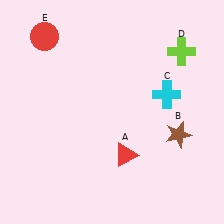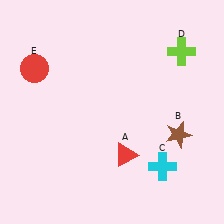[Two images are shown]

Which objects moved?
The objects that moved are: the cyan cross (C), the red circle (E).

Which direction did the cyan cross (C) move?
The cyan cross (C) moved down.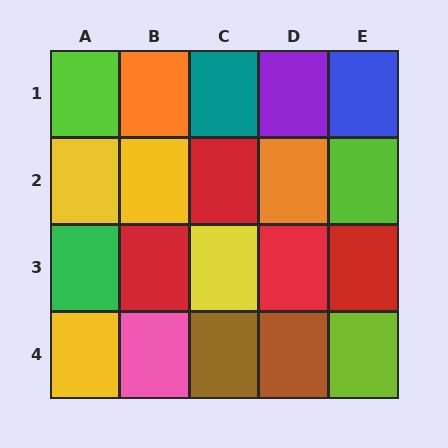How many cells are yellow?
4 cells are yellow.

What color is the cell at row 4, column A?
Yellow.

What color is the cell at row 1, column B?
Orange.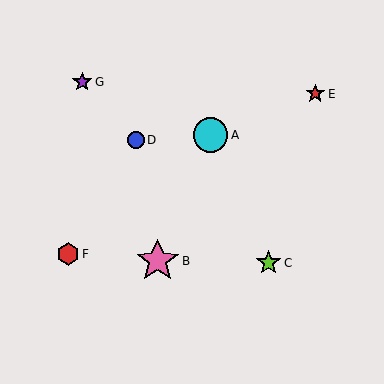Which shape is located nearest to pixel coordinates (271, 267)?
The lime star (labeled C) at (269, 263) is nearest to that location.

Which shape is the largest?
The pink star (labeled B) is the largest.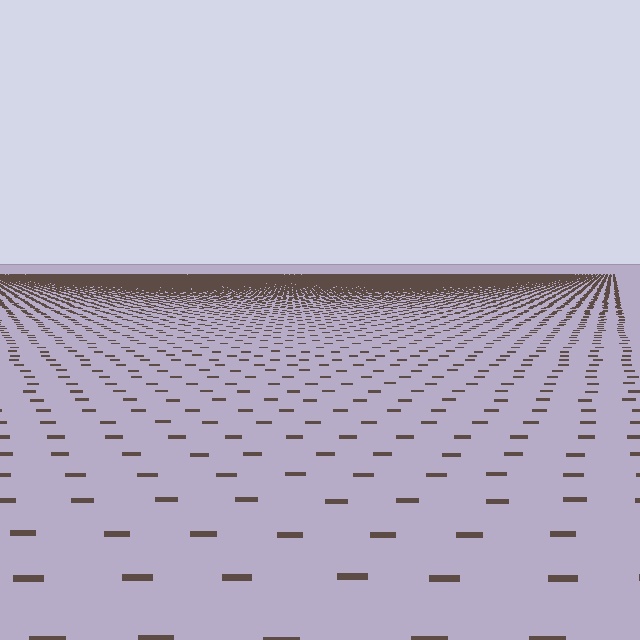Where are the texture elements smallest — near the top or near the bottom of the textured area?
Near the top.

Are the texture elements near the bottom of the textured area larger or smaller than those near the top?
Larger. Near the bottom, elements are closer to the viewer and appear at a bigger on-screen size.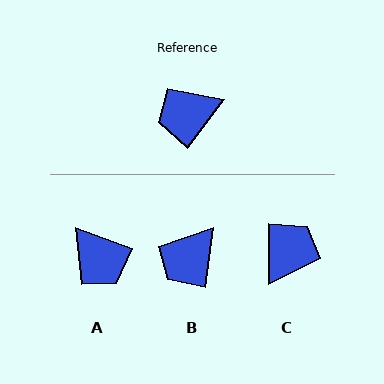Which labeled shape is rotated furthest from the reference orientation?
C, about 143 degrees away.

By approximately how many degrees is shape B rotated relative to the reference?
Approximately 29 degrees counter-clockwise.